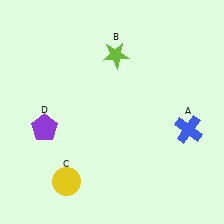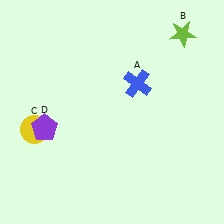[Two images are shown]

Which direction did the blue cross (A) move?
The blue cross (A) moved left.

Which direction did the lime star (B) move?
The lime star (B) moved right.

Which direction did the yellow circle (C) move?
The yellow circle (C) moved up.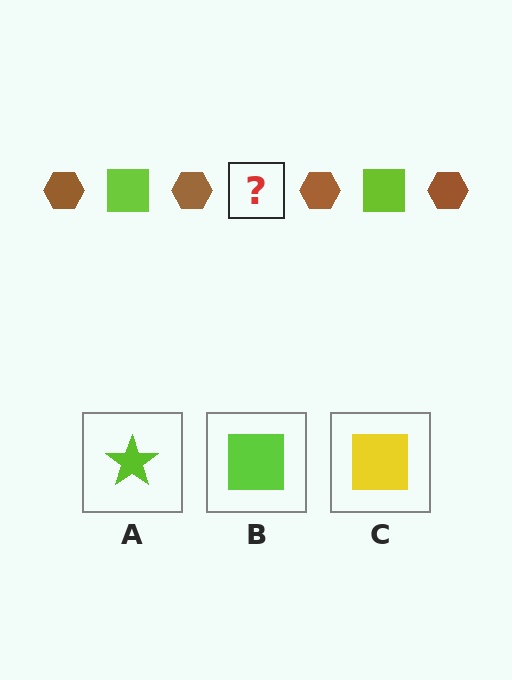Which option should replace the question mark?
Option B.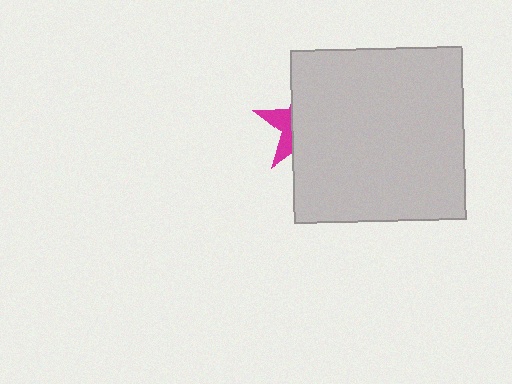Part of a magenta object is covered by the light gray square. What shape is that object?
It is a star.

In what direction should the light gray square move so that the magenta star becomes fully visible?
The light gray square should move right. That is the shortest direction to clear the overlap and leave the magenta star fully visible.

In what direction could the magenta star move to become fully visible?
The magenta star could move left. That would shift it out from behind the light gray square entirely.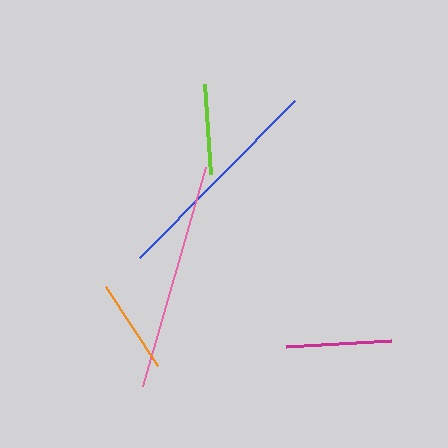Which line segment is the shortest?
The lime line is the shortest at approximately 91 pixels.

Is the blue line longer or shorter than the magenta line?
The blue line is longer than the magenta line.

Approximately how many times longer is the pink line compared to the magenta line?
The pink line is approximately 2.1 times the length of the magenta line.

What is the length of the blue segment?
The blue segment is approximately 221 pixels long.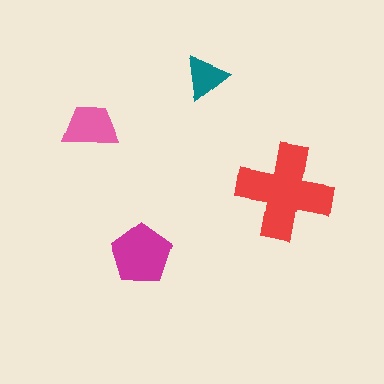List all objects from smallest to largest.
The teal triangle, the pink trapezoid, the magenta pentagon, the red cross.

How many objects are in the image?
There are 4 objects in the image.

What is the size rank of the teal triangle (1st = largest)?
4th.